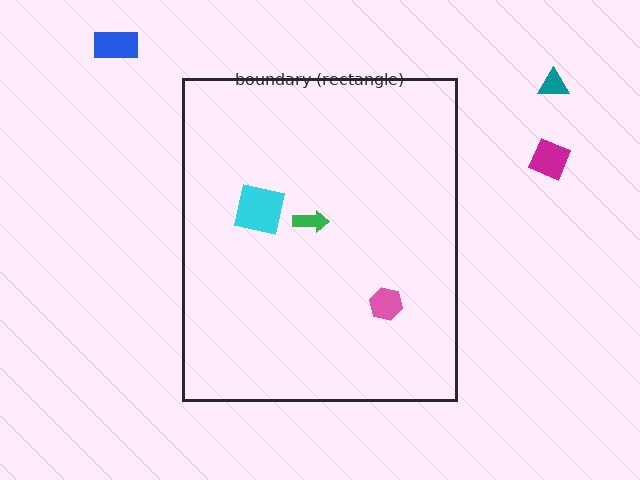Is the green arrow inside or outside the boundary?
Inside.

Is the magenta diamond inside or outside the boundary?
Outside.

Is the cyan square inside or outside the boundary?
Inside.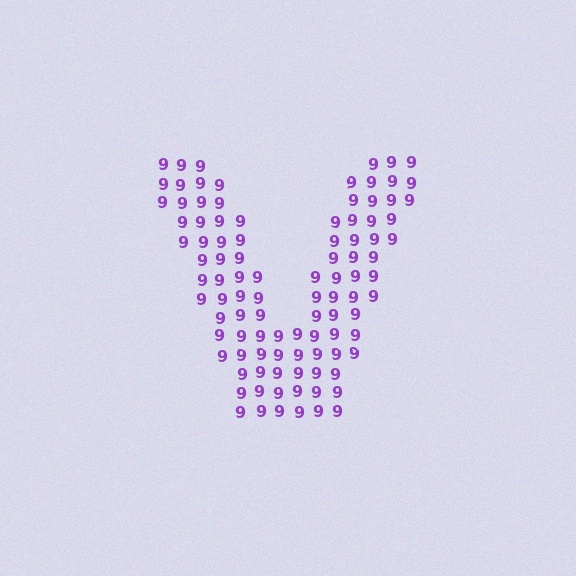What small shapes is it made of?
It is made of small digit 9's.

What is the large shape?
The large shape is the letter V.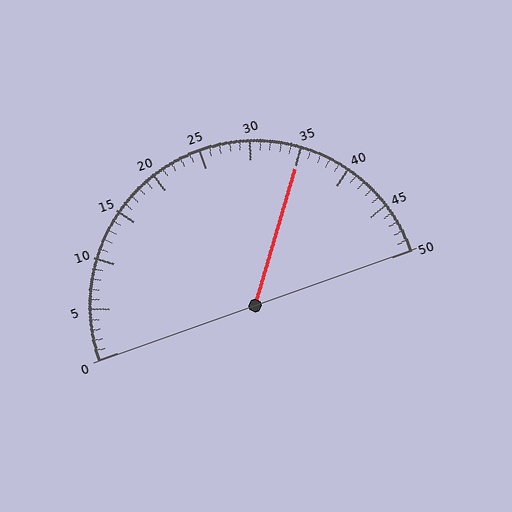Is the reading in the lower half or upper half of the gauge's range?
The reading is in the upper half of the range (0 to 50).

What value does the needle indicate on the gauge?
The needle indicates approximately 35.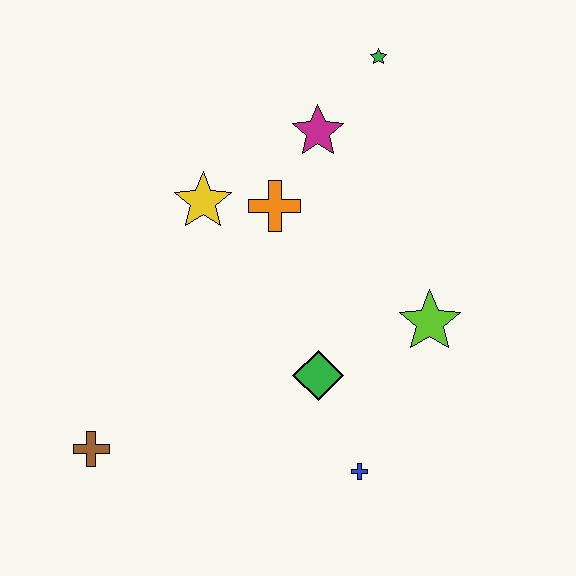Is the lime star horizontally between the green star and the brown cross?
No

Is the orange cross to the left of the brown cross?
No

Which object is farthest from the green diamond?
The green star is farthest from the green diamond.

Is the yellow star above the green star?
No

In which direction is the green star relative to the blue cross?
The green star is above the blue cross.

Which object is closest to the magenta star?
The orange cross is closest to the magenta star.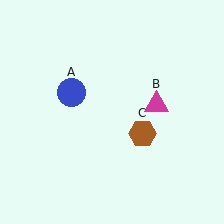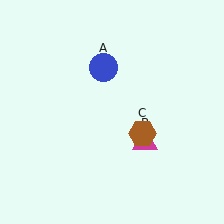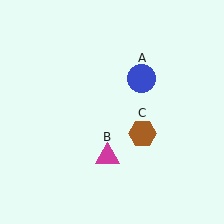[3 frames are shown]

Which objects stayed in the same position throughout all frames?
Brown hexagon (object C) remained stationary.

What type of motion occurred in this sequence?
The blue circle (object A), magenta triangle (object B) rotated clockwise around the center of the scene.